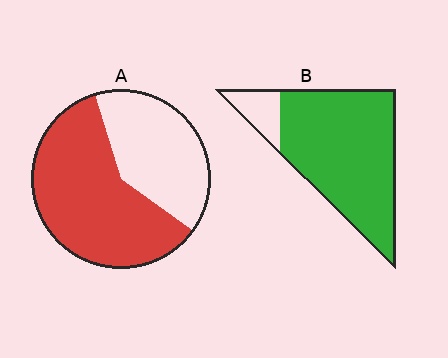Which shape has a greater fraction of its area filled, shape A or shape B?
Shape B.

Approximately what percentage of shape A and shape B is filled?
A is approximately 60% and B is approximately 85%.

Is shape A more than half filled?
Yes.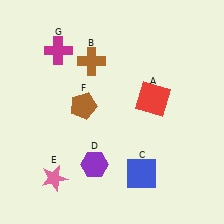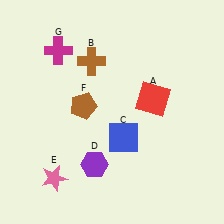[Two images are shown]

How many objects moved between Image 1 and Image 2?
1 object moved between the two images.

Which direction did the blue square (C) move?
The blue square (C) moved up.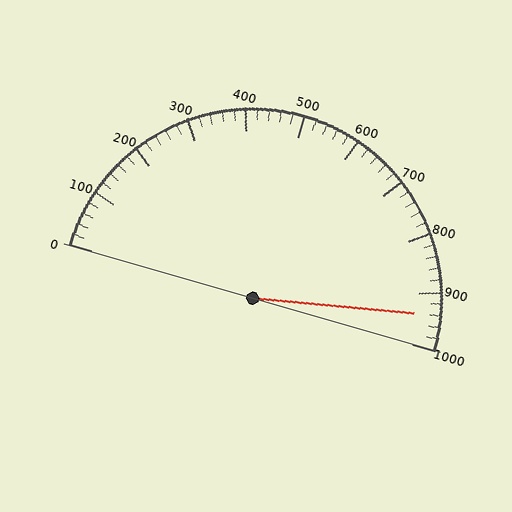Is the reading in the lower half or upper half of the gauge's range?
The reading is in the upper half of the range (0 to 1000).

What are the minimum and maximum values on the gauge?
The gauge ranges from 0 to 1000.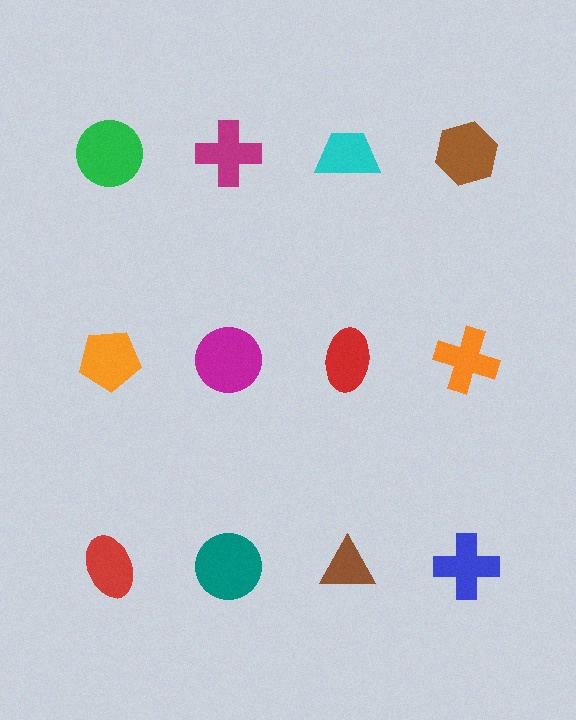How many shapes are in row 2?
4 shapes.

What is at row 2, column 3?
A red ellipse.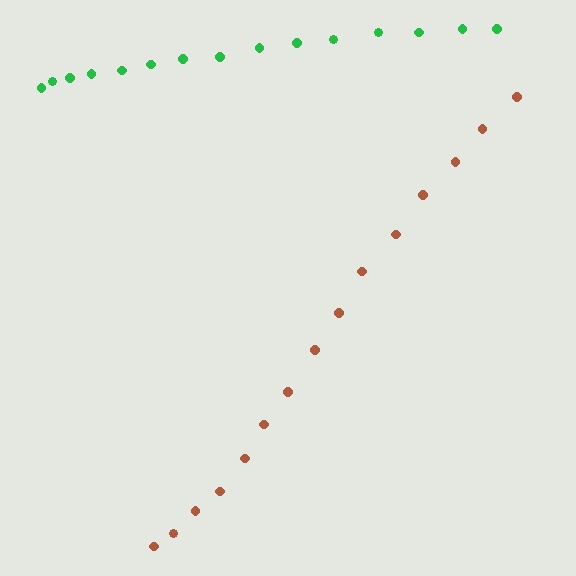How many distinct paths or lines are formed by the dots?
There are 2 distinct paths.